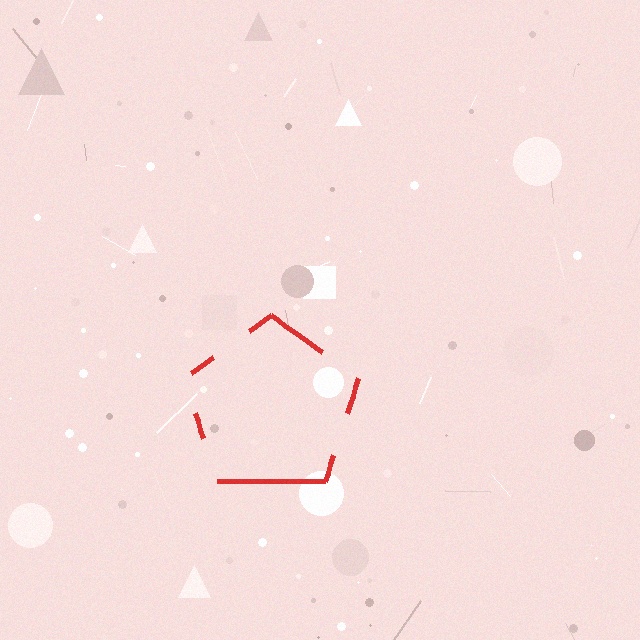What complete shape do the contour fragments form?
The contour fragments form a pentagon.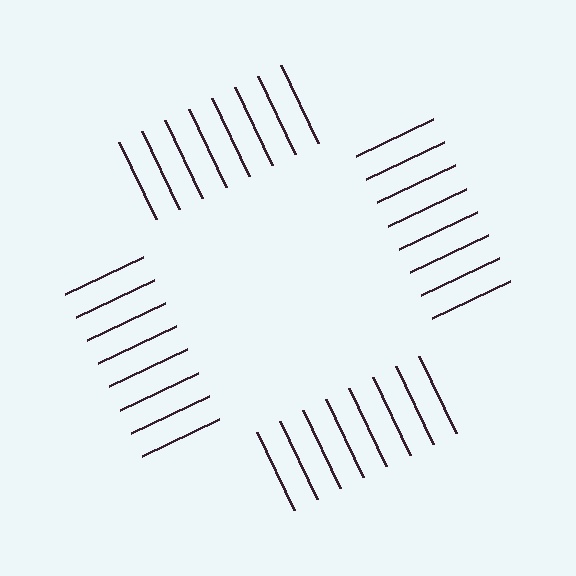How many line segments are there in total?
32 — 8 along each of the 4 edges.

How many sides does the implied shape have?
4 sides — the line-ends trace a square.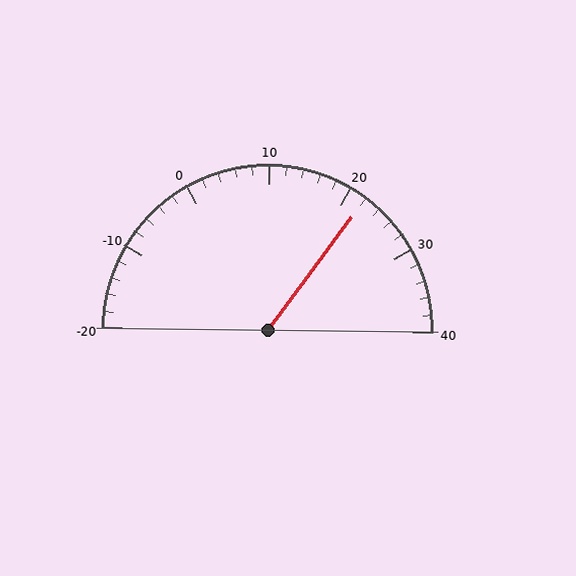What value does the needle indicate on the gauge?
The needle indicates approximately 22.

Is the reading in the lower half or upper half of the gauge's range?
The reading is in the upper half of the range (-20 to 40).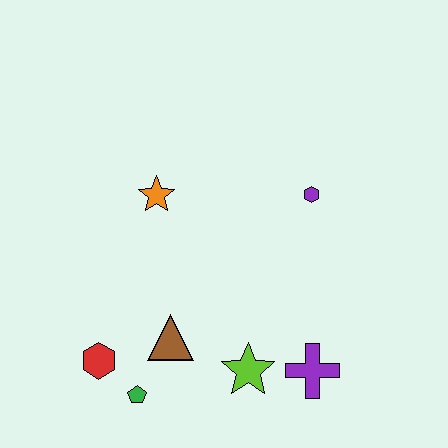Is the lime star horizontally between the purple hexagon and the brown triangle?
Yes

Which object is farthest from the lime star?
The orange star is farthest from the lime star.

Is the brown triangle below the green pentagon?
No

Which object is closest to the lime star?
The purple cross is closest to the lime star.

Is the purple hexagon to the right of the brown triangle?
Yes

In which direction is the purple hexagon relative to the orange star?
The purple hexagon is to the right of the orange star.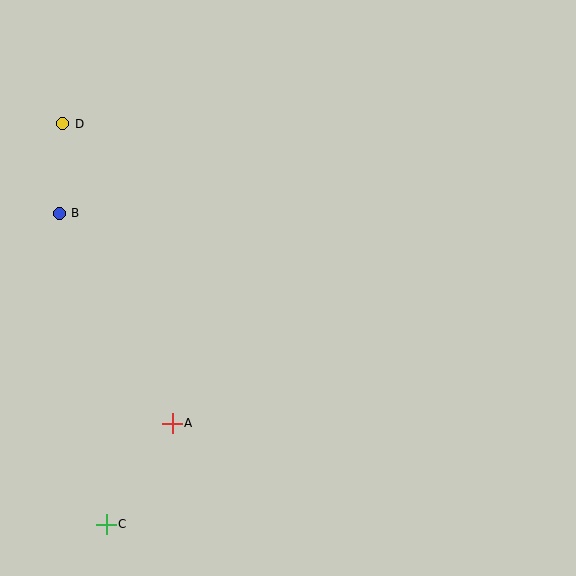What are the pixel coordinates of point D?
Point D is at (63, 124).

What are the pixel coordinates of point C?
Point C is at (106, 524).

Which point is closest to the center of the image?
Point A at (172, 423) is closest to the center.